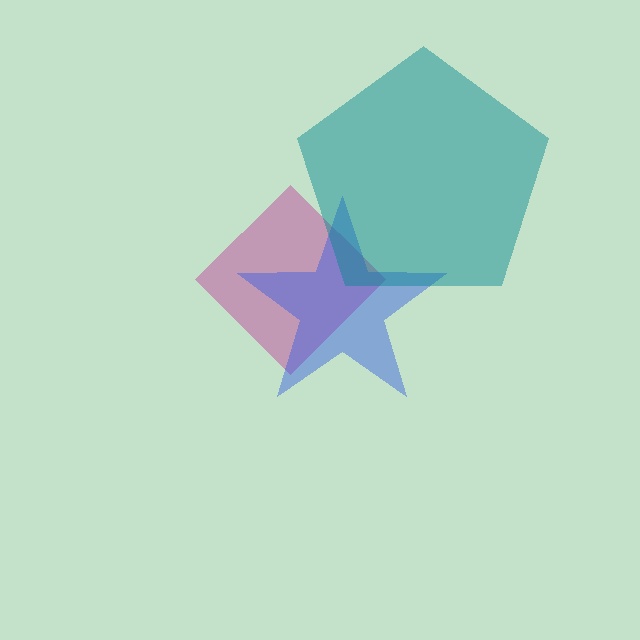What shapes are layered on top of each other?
The layered shapes are: a magenta diamond, a blue star, a teal pentagon.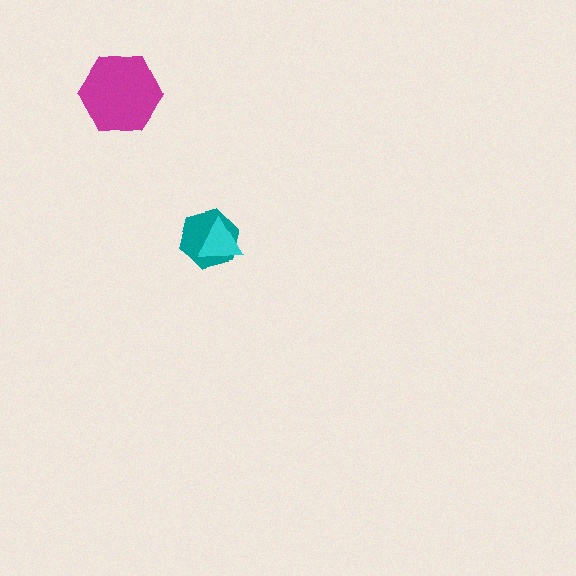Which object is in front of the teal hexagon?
The cyan triangle is in front of the teal hexagon.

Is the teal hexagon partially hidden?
Yes, it is partially covered by another shape.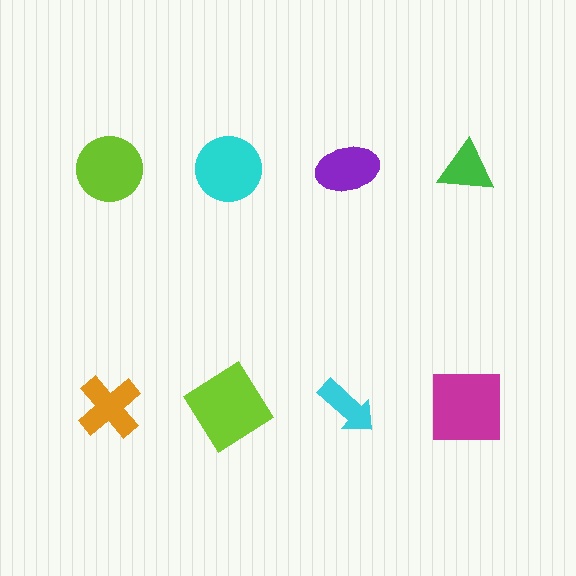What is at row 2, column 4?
A magenta square.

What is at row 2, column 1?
An orange cross.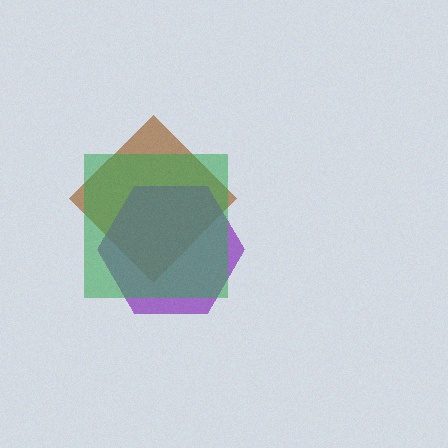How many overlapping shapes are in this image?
There are 3 overlapping shapes in the image.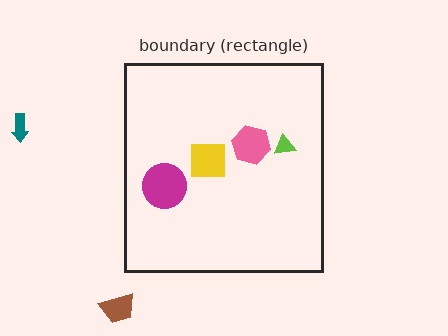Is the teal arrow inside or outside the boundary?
Outside.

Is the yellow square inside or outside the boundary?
Inside.